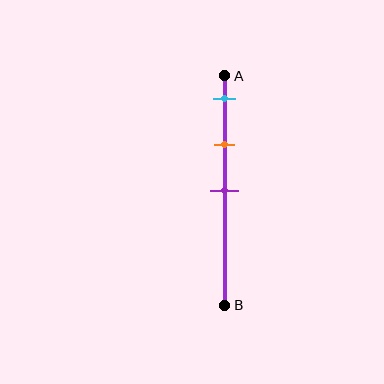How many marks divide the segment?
There are 3 marks dividing the segment.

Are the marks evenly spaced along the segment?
Yes, the marks are approximately evenly spaced.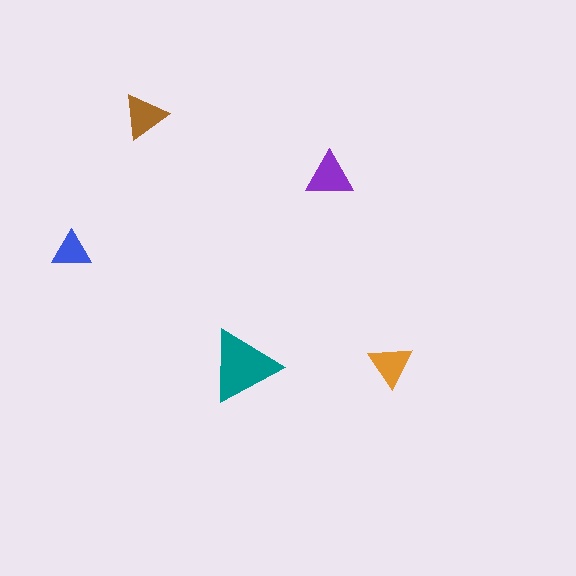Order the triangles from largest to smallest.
the teal one, the purple one, the brown one, the orange one, the blue one.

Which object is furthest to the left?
The blue triangle is leftmost.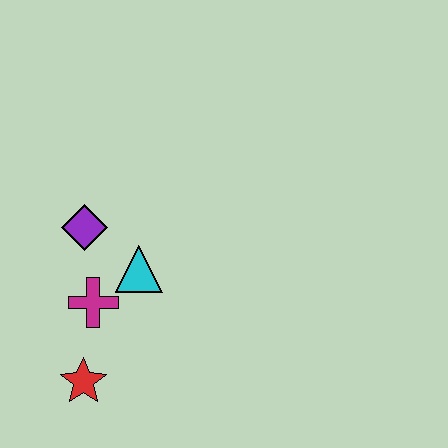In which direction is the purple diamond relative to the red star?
The purple diamond is above the red star.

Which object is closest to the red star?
The magenta cross is closest to the red star.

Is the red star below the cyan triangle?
Yes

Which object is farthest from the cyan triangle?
The red star is farthest from the cyan triangle.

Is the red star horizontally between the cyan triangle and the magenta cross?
No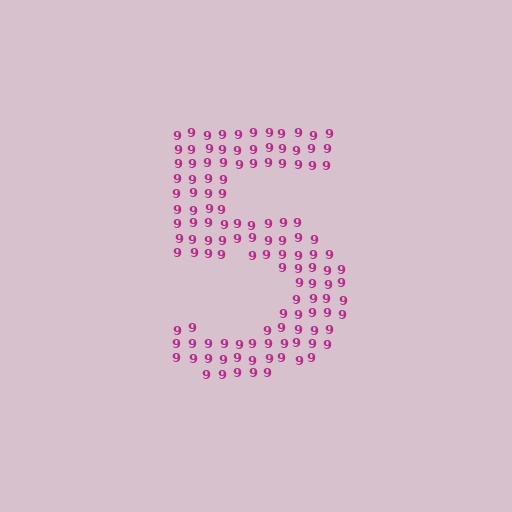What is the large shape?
The large shape is the digit 5.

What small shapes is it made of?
It is made of small digit 9's.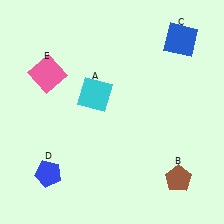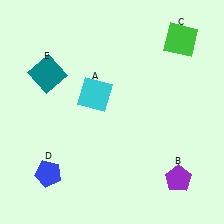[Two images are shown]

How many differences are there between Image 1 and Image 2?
There are 3 differences between the two images.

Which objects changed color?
B changed from brown to purple. C changed from blue to green. E changed from pink to teal.